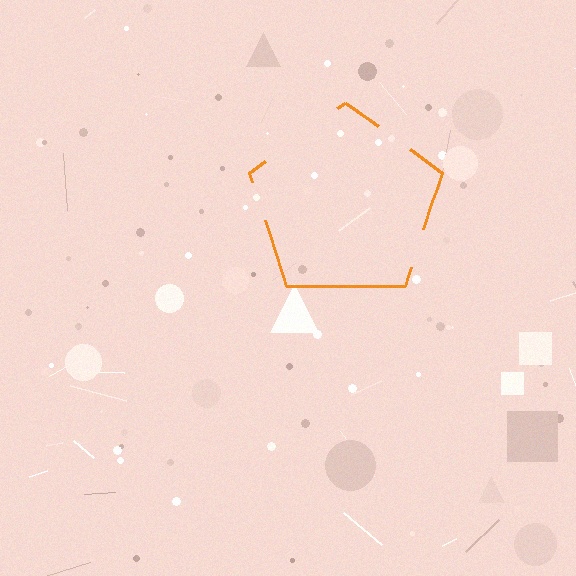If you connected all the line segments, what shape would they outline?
They would outline a pentagon.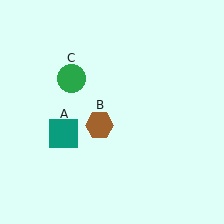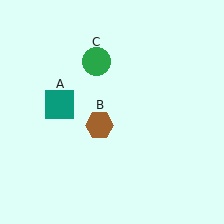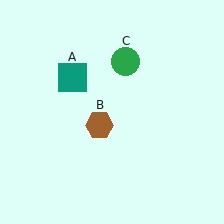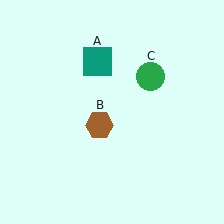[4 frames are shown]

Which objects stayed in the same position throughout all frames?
Brown hexagon (object B) remained stationary.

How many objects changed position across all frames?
2 objects changed position: teal square (object A), green circle (object C).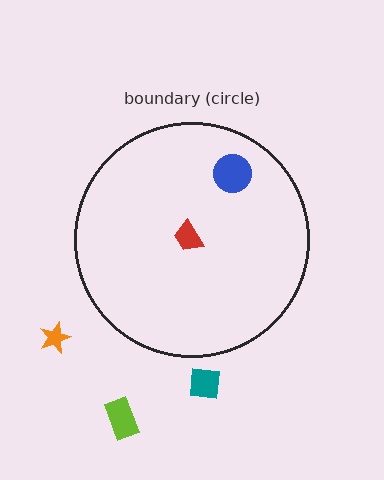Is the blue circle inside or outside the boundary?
Inside.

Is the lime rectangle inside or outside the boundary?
Outside.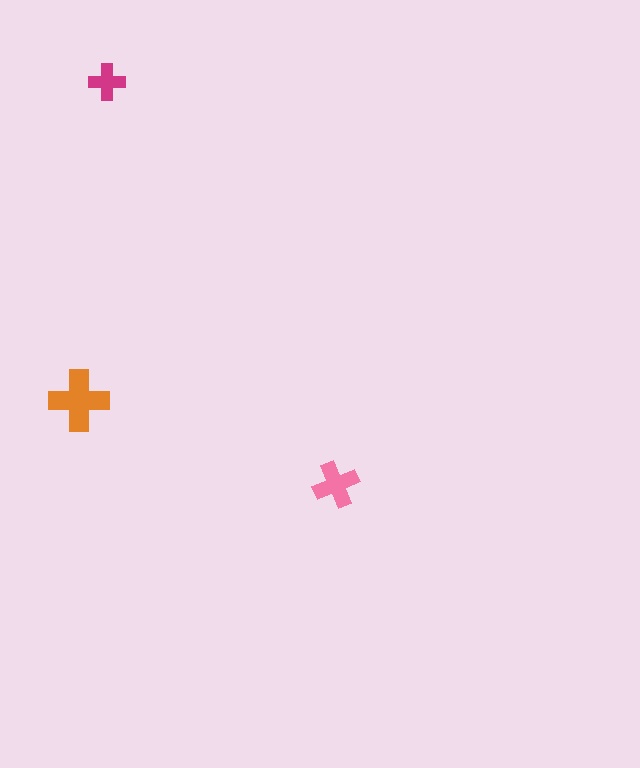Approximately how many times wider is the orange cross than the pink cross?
About 1.5 times wider.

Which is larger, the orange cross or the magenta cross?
The orange one.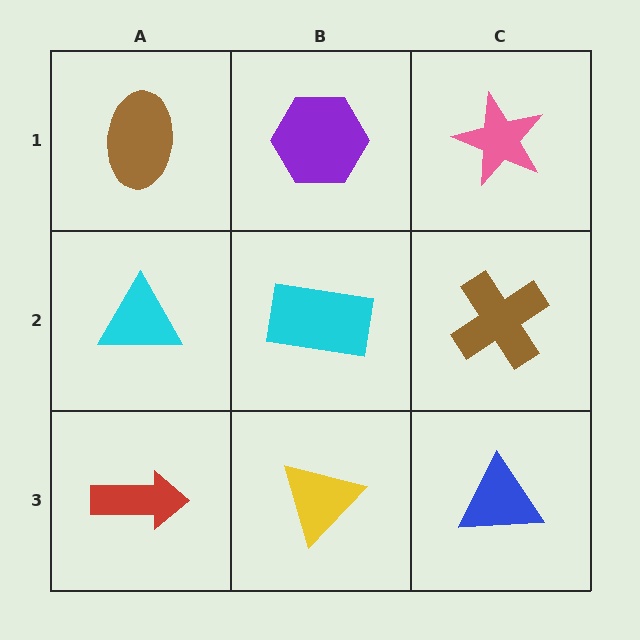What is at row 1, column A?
A brown ellipse.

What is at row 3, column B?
A yellow triangle.